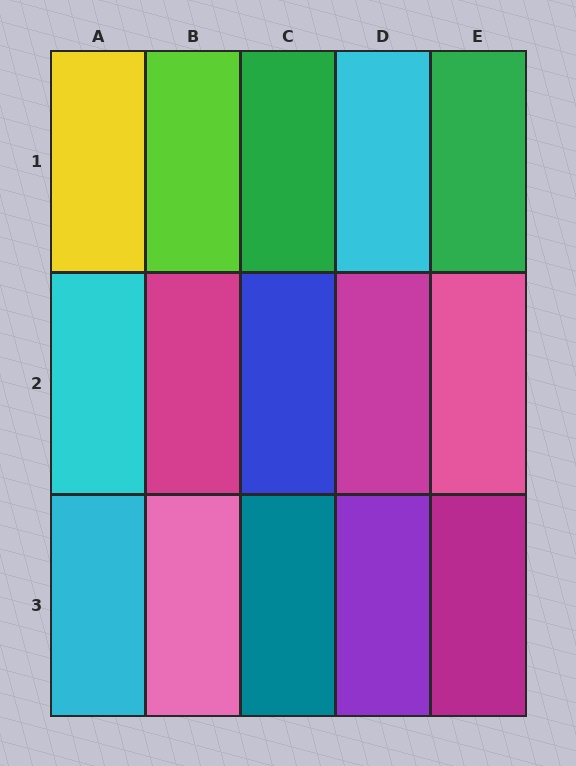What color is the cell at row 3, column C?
Teal.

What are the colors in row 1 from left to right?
Yellow, lime, green, cyan, green.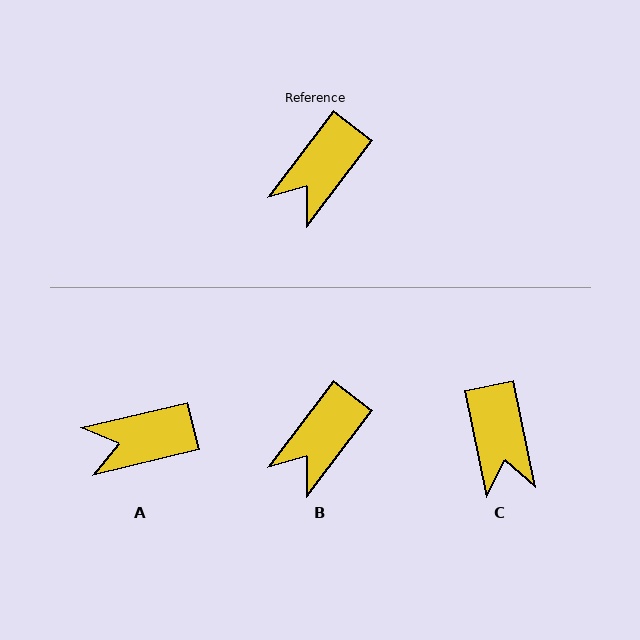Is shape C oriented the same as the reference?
No, it is off by about 49 degrees.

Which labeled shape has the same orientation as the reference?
B.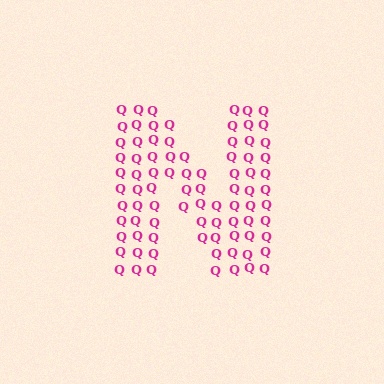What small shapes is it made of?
It is made of small letter Q's.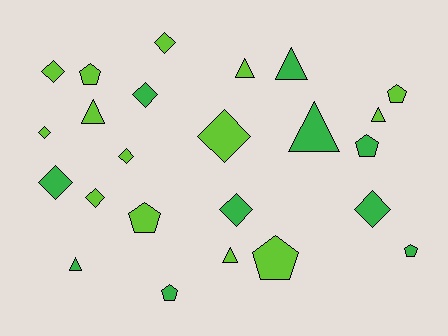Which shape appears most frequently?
Diamond, with 10 objects.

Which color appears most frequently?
Lime, with 14 objects.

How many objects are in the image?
There are 24 objects.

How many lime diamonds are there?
There are 6 lime diamonds.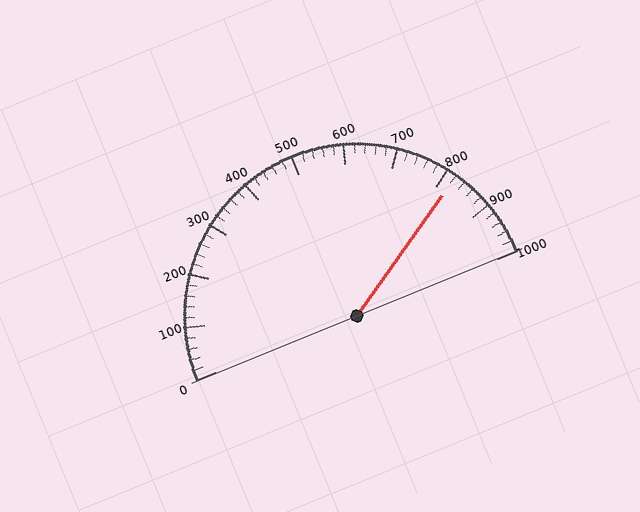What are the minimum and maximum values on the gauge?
The gauge ranges from 0 to 1000.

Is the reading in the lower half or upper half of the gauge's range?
The reading is in the upper half of the range (0 to 1000).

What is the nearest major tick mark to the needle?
The nearest major tick mark is 800.